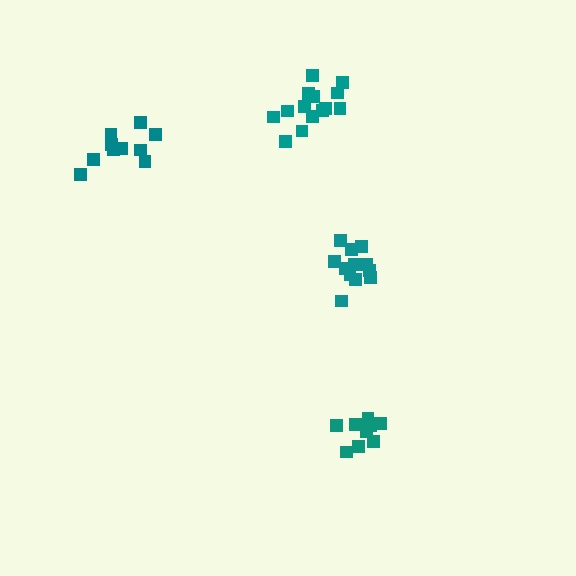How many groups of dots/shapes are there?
There are 4 groups.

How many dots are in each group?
Group 1: 10 dots, Group 2: 10 dots, Group 3: 12 dots, Group 4: 14 dots (46 total).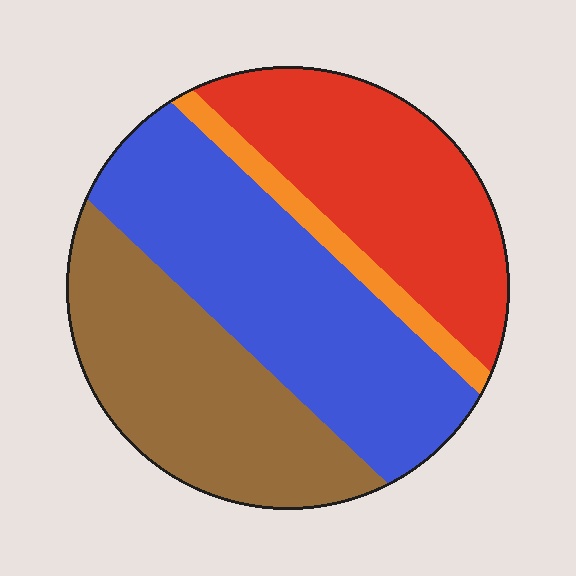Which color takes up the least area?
Orange, at roughly 5%.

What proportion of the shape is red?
Red covers 28% of the shape.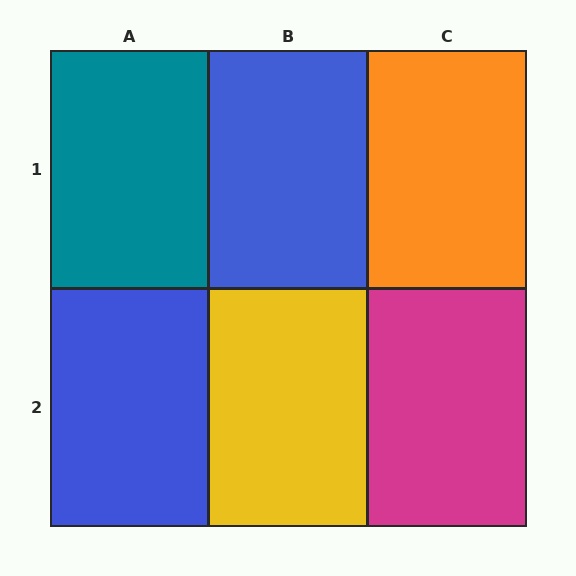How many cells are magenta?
1 cell is magenta.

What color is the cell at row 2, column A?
Blue.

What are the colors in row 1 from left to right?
Teal, blue, orange.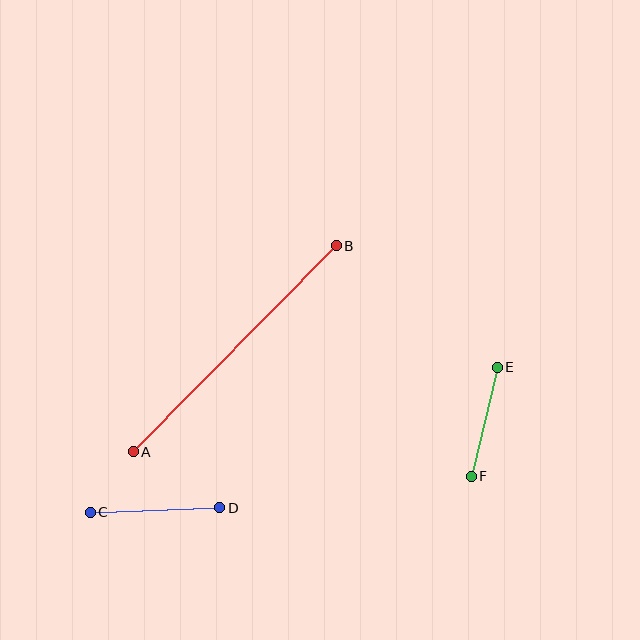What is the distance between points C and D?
The distance is approximately 129 pixels.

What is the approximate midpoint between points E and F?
The midpoint is at approximately (484, 422) pixels.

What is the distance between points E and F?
The distance is approximately 112 pixels.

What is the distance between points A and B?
The distance is approximately 289 pixels.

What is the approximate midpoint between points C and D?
The midpoint is at approximately (155, 510) pixels.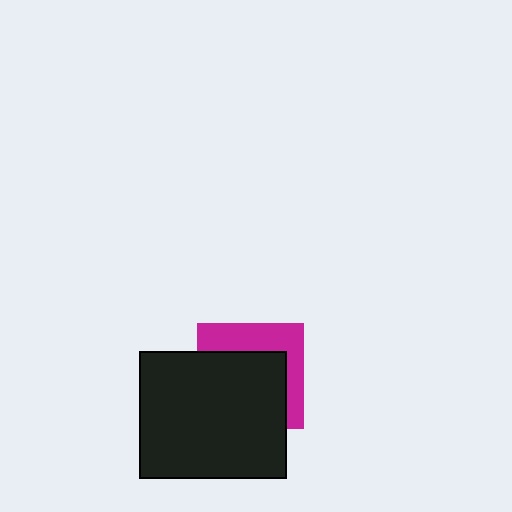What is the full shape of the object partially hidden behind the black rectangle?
The partially hidden object is a magenta square.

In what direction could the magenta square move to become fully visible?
The magenta square could move toward the upper-right. That would shift it out from behind the black rectangle entirely.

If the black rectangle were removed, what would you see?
You would see the complete magenta square.